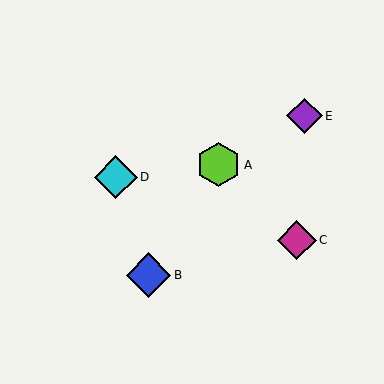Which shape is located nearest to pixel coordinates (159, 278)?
The blue diamond (labeled B) at (149, 275) is nearest to that location.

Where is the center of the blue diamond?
The center of the blue diamond is at (149, 275).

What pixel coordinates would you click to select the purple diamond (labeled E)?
Click at (305, 116) to select the purple diamond E.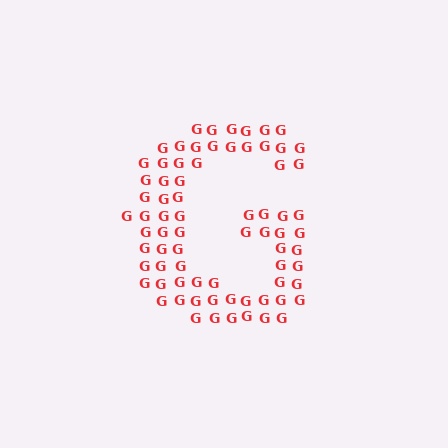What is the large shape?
The large shape is the letter G.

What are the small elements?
The small elements are letter G's.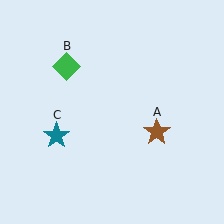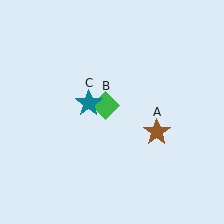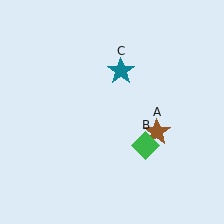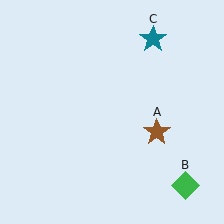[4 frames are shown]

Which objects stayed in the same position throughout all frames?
Brown star (object A) remained stationary.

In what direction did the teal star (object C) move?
The teal star (object C) moved up and to the right.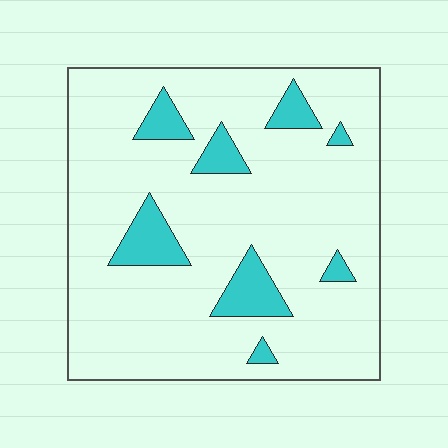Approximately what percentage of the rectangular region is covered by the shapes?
Approximately 15%.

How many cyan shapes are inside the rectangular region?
8.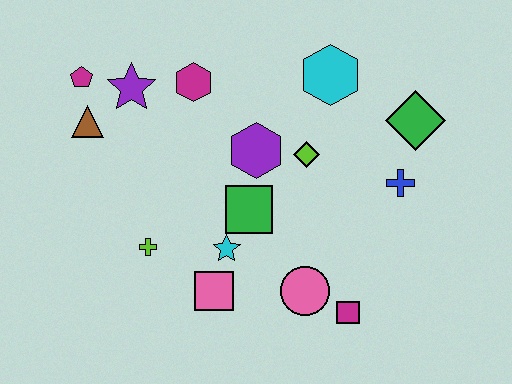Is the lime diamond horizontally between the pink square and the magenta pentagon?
No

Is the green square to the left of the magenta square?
Yes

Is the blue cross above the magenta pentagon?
No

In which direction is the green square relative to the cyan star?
The green square is above the cyan star.